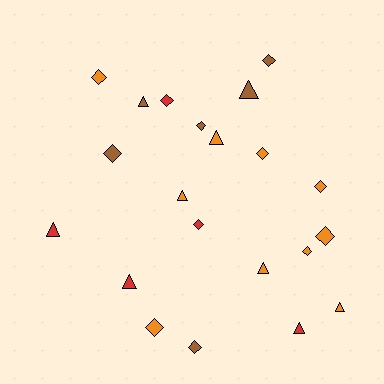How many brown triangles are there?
There are 2 brown triangles.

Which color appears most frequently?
Orange, with 10 objects.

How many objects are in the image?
There are 21 objects.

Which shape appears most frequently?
Diamond, with 12 objects.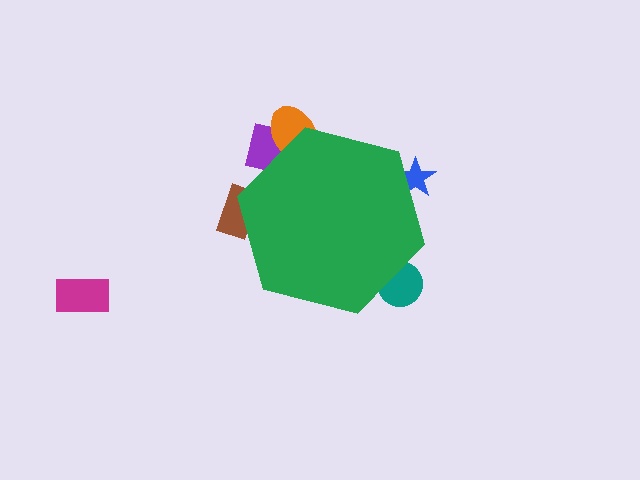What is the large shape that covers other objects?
A green hexagon.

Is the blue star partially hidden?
Yes, the blue star is partially hidden behind the green hexagon.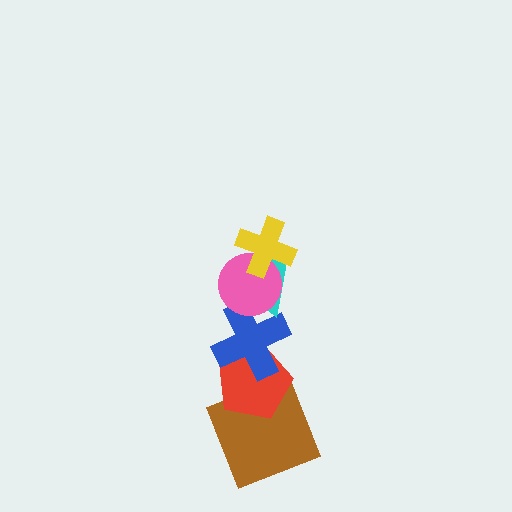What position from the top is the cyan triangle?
The cyan triangle is 3rd from the top.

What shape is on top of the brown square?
The red pentagon is on top of the brown square.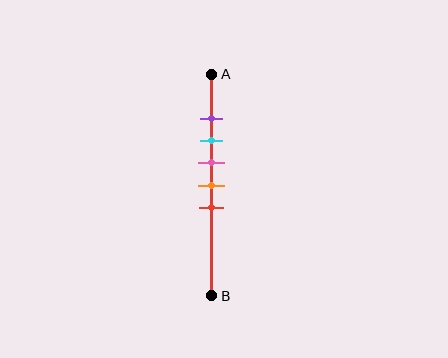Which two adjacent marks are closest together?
The purple and cyan marks are the closest adjacent pair.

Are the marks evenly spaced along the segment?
Yes, the marks are approximately evenly spaced.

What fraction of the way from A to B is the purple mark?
The purple mark is approximately 20% (0.2) of the way from A to B.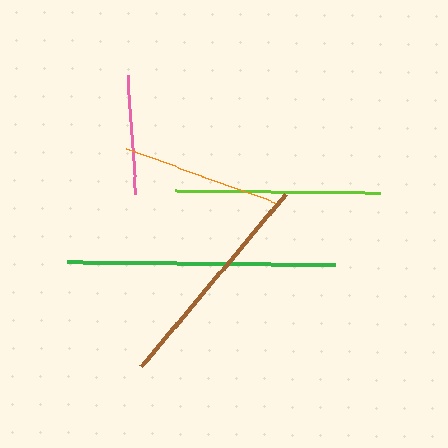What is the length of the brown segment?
The brown segment is approximately 225 pixels long.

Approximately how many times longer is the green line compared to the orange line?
The green line is approximately 1.7 times the length of the orange line.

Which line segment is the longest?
The green line is the longest at approximately 268 pixels.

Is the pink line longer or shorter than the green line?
The green line is longer than the pink line.